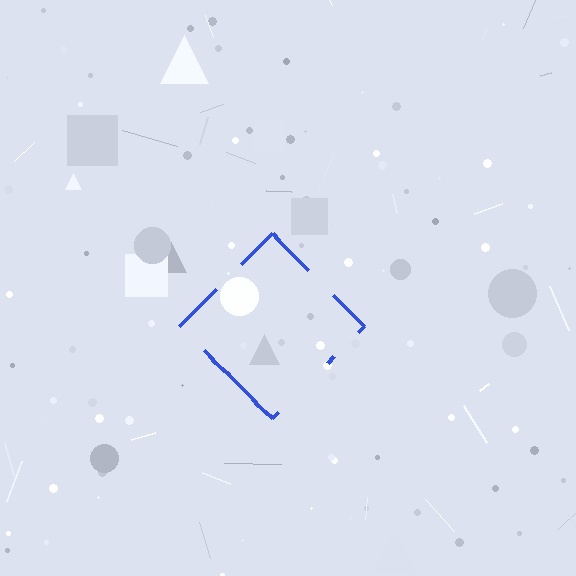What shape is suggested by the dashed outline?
The dashed outline suggests a diamond.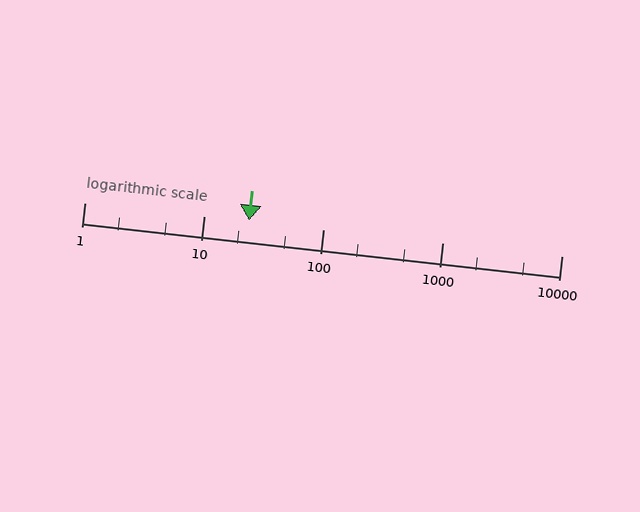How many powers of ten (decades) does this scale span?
The scale spans 4 decades, from 1 to 10000.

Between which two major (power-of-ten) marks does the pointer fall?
The pointer is between 10 and 100.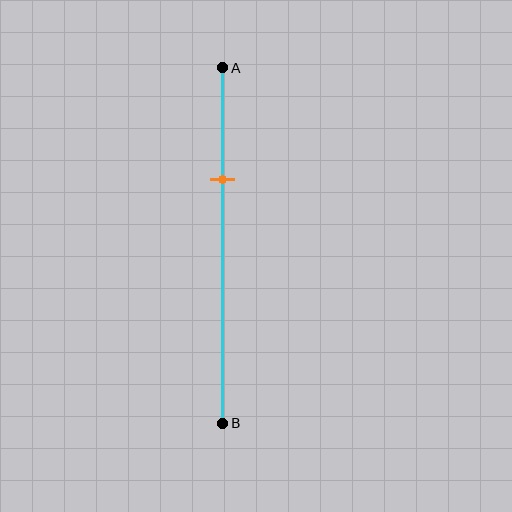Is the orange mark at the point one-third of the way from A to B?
Yes, the mark is approximately at the one-third point.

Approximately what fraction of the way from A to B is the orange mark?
The orange mark is approximately 30% of the way from A to B.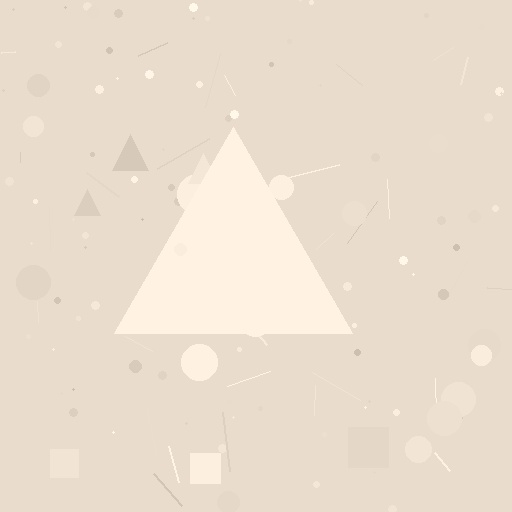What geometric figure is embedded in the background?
A triangle is embedded in the background.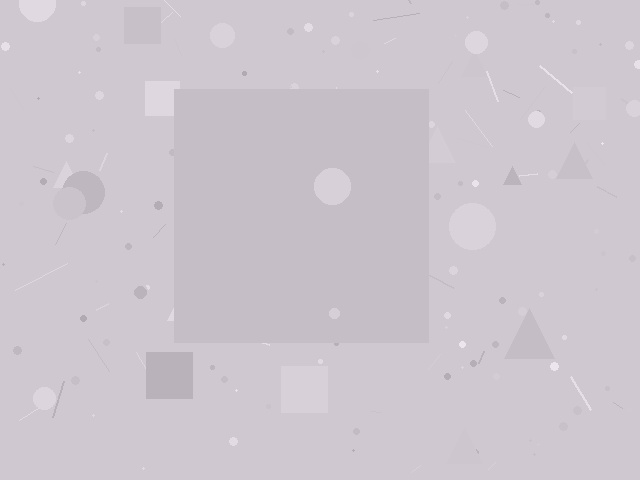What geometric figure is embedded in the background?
A square is embedded in the background.